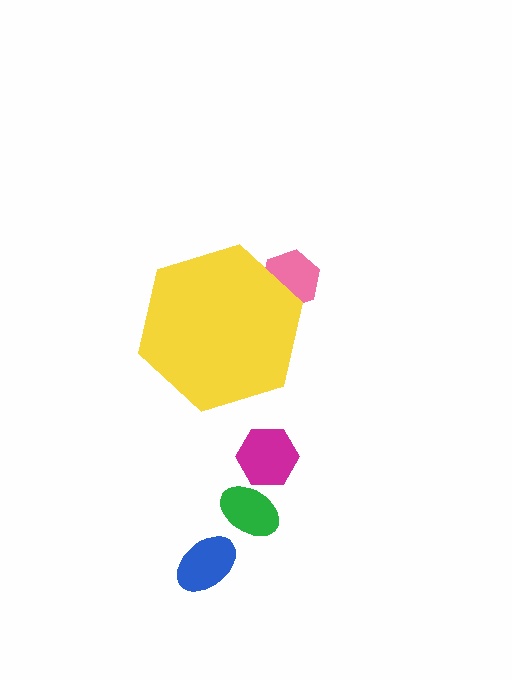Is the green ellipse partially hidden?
No, the green ellipse is fully visible.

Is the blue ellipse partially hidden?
No, the blue ellipse is fully visible.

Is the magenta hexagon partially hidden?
No, the magenta hexagon is fully visible.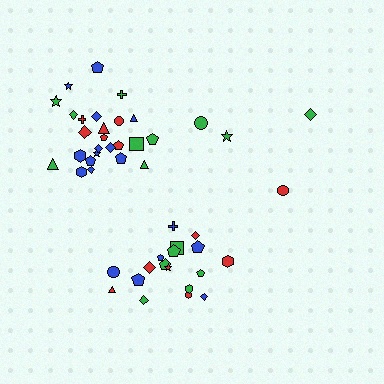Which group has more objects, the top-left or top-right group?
The top-left group.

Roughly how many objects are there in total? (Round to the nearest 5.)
Roughly 45 objects in total.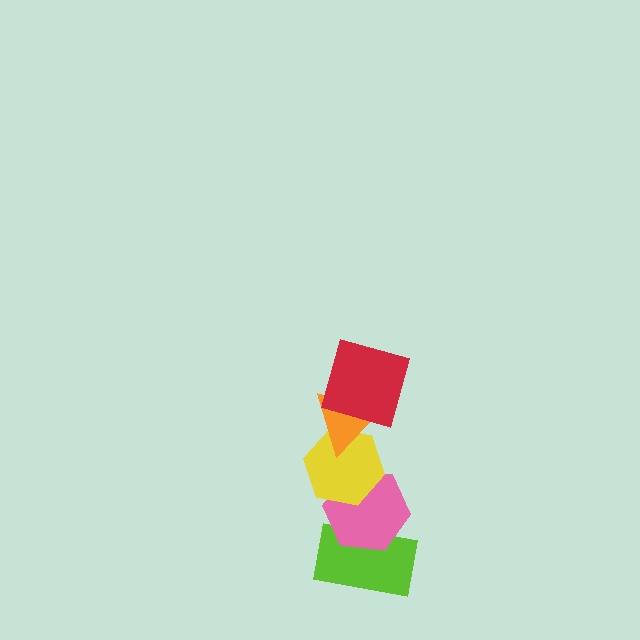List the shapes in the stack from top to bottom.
From top to bottom: the red square, the orange triangle, the yellow hexagon, the pink hexagon, the lime rectangle.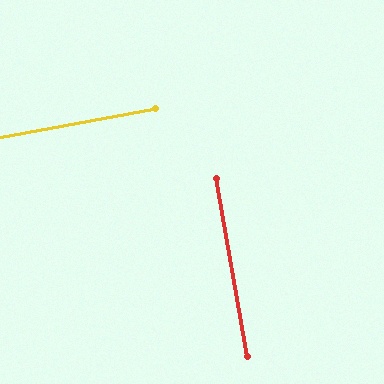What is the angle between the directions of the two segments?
Approximately 89 degrees.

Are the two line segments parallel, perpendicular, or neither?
Perpendicular — they meet at approximately 89°.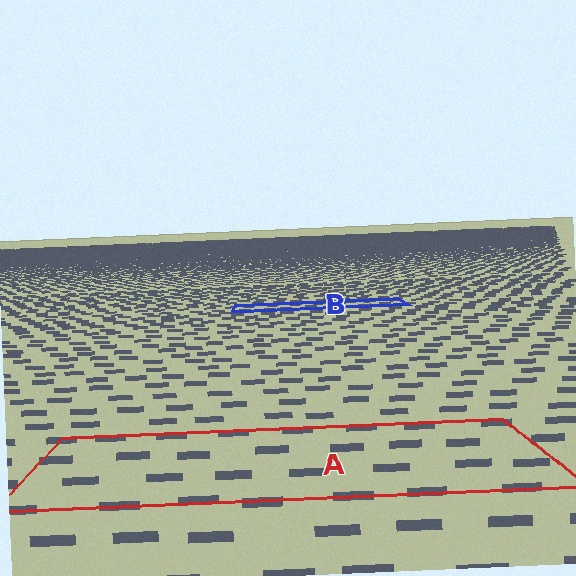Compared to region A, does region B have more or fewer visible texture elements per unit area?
Region B has more texture elements per unit area — they are packed more densely because it is farther away.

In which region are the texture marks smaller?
The texture marks are smaller in region B, because it is farther away.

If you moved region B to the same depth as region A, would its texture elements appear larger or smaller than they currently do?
They would appear larger. At a closer depth, the same texture elements are projected at a bigger on-screen size.